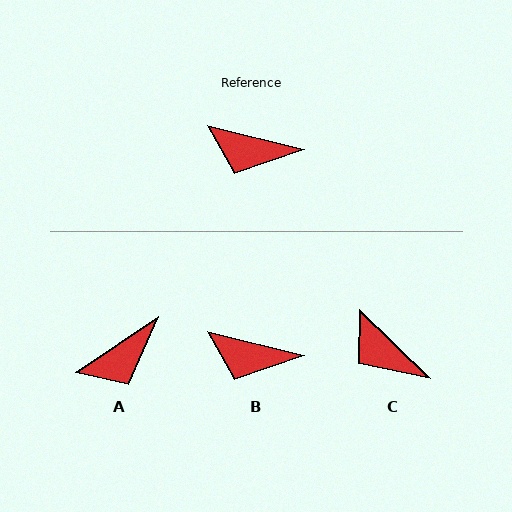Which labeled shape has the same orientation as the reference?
B.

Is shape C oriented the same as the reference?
No, it is off by about 30 degrees.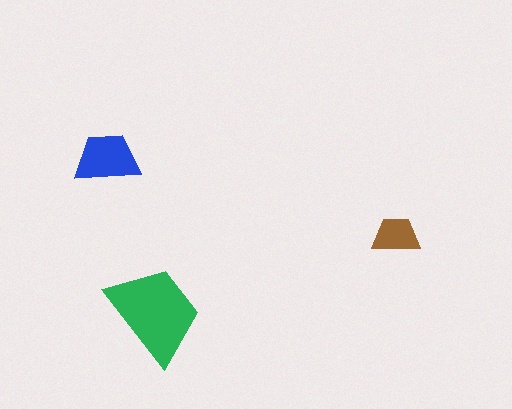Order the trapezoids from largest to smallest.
the green one, the blue one, the brown one.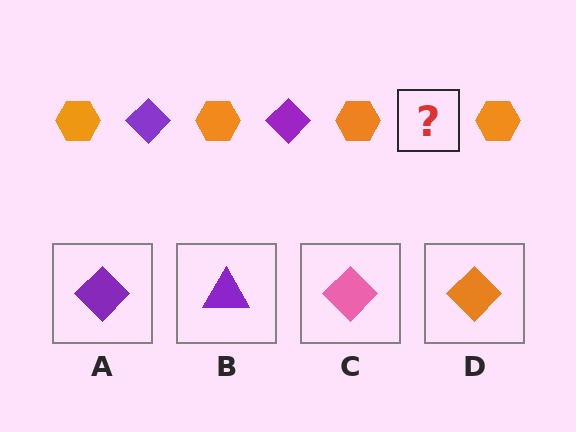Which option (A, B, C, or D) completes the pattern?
A.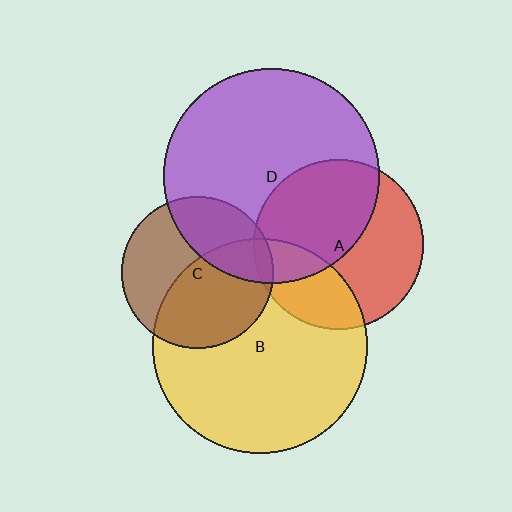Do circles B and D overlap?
Yes.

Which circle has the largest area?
Circle D (purple).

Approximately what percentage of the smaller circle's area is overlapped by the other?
Approximately 10%.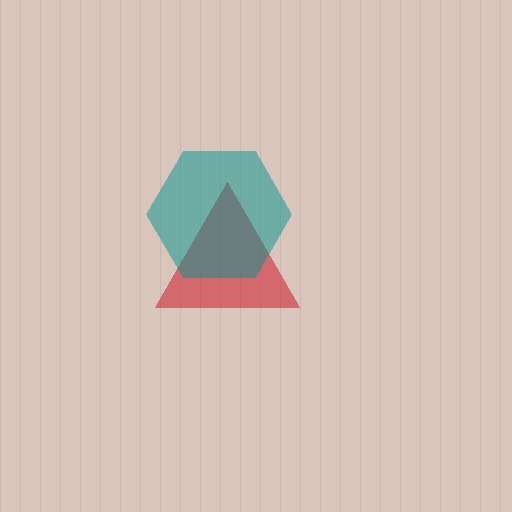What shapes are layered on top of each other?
The layered shapes are: a red triangle, a teal hexagon.